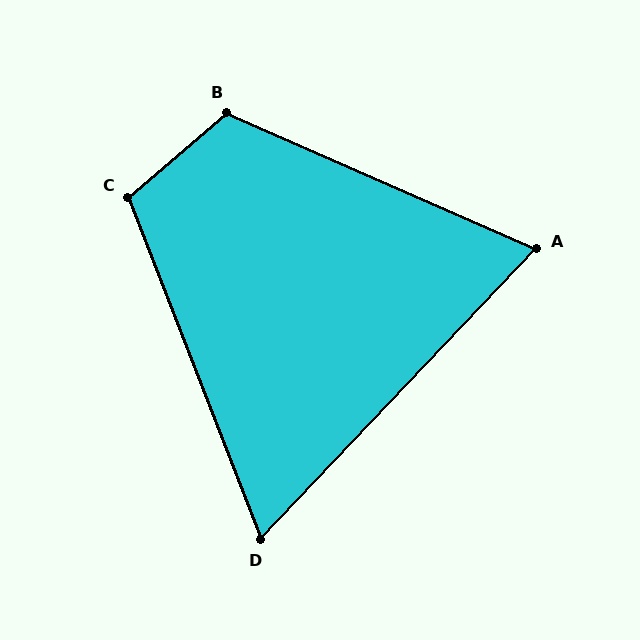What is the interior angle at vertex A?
Approximately 70 degrees (acute).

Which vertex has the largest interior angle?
B, at approximately 115 degrees.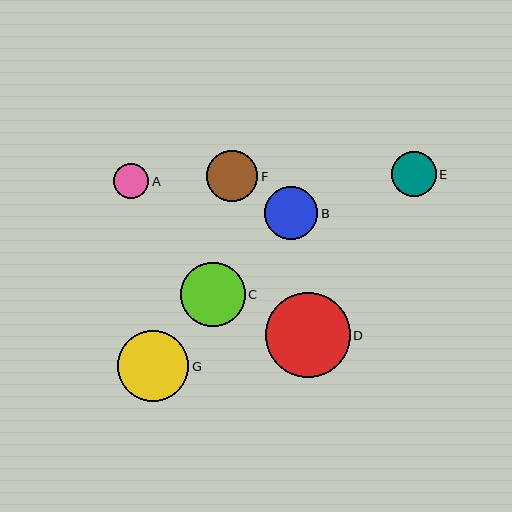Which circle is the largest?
Circle D is the largest with a size of approximately 85 pixels.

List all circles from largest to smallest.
From largest to smallest: D, G, C, B, F, E, A.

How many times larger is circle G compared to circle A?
Circle G is approximately 2.0 times the size of circle A.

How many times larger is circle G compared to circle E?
Circle G is approximately 1.6 times the size of circle E.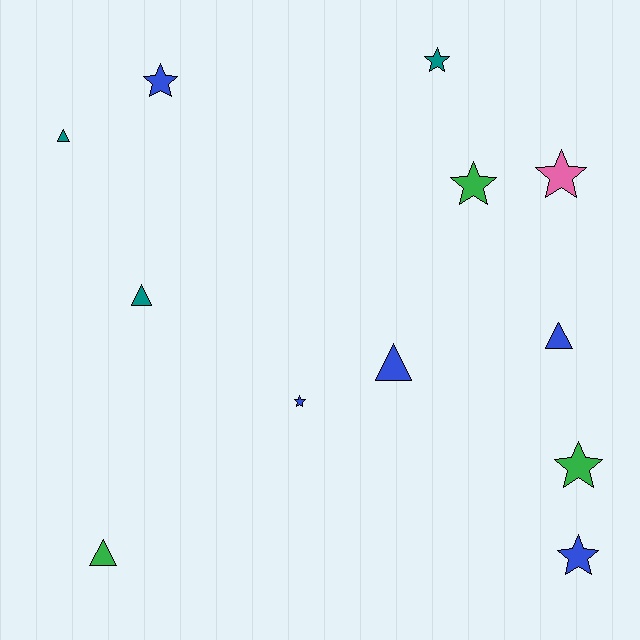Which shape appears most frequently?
Star, with 7 objects.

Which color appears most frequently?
Blue, with 5 objects.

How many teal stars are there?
There is 1 teal star.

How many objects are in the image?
There are 12 objects.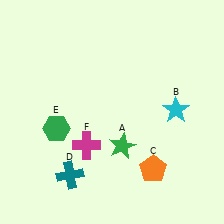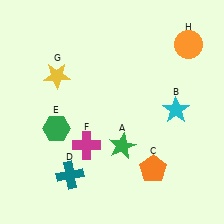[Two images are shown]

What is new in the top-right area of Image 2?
An orange circle (H) was added in the top-right area of Image 2.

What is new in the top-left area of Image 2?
A yellow star (G) was added in the top-left area of Image 2.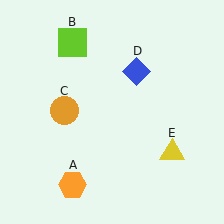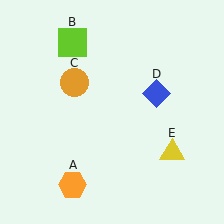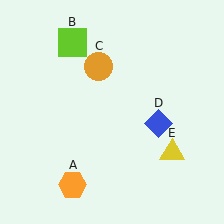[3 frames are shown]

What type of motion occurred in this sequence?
The orange circle (object C), blue diamond (object D) rotated clockwise around the center of the scene.